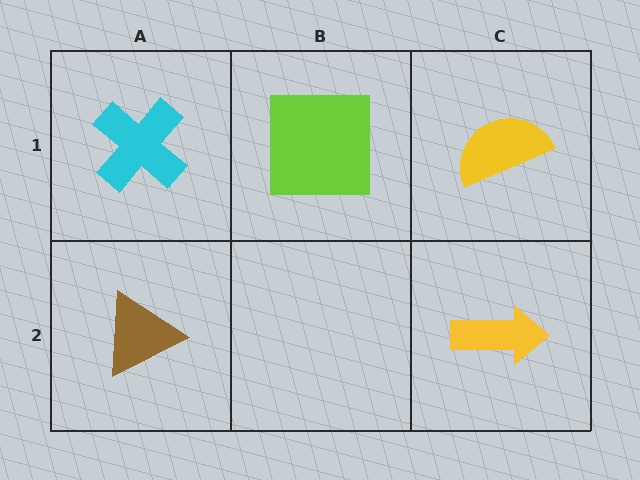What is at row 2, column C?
A yellow arrow.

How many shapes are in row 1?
3 shapes.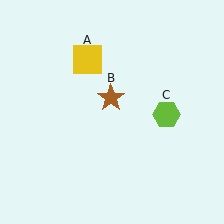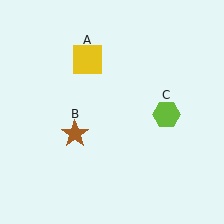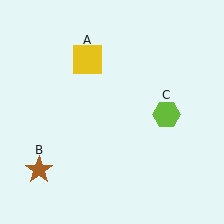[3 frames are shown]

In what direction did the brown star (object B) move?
The brown star (object B) moved down and to the left.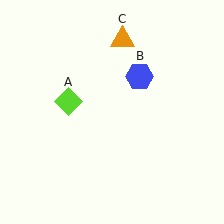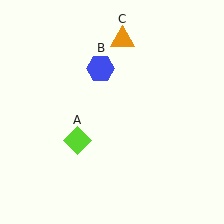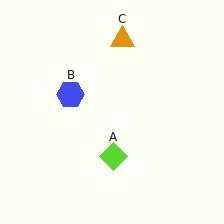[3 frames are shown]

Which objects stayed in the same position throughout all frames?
Orange triangle (object C) remained stationary.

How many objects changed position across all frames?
2 objects changed position: lime diamond (object A), blue hexagon (object B).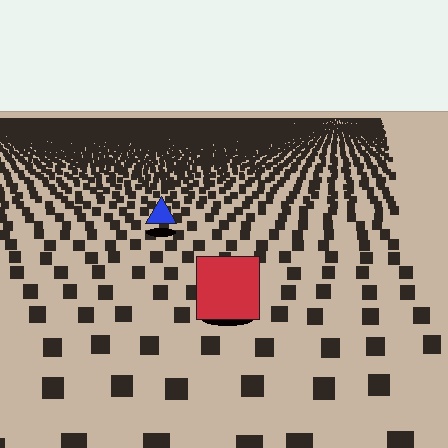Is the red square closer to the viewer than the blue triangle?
Yes. The red square is closer — you can tell from the texture gradient: the ground texture is coarser near it.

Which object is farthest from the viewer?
The blue triangle is farthest from the viewer. It appears smaller and the ground texture around it is denser.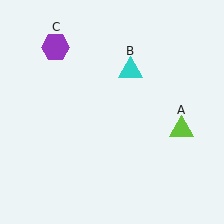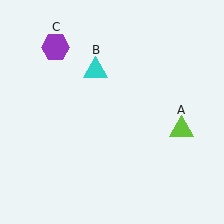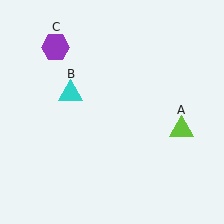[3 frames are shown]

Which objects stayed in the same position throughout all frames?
Lime triangle (object A) and purple hexagon (object C) remained stationary.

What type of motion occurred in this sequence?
The cyan triangle (object B) rotated counterclockwise around the center of the scene.